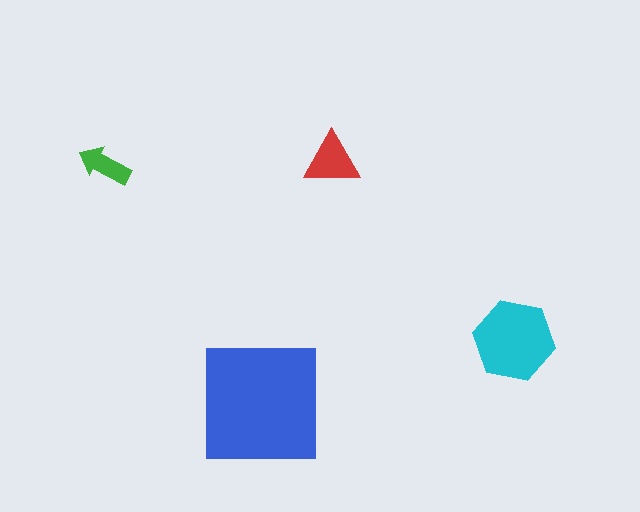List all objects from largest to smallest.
The blue square, the cyan hexagon, the red triangle, the green arrow.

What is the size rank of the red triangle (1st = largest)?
3rd.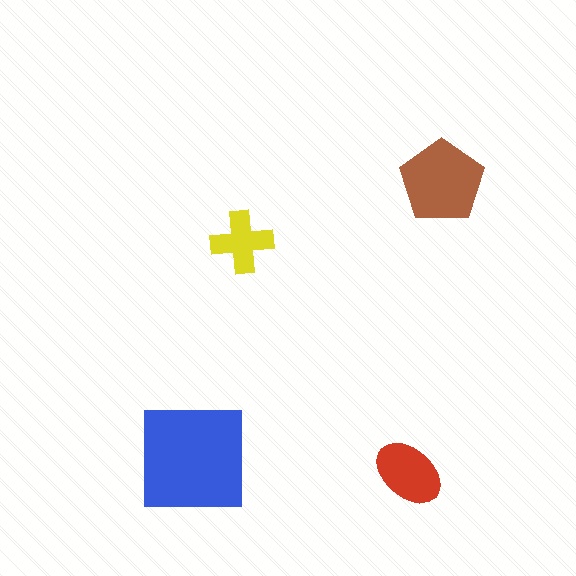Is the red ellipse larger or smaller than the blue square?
Smaller.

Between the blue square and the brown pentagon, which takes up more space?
The blue square.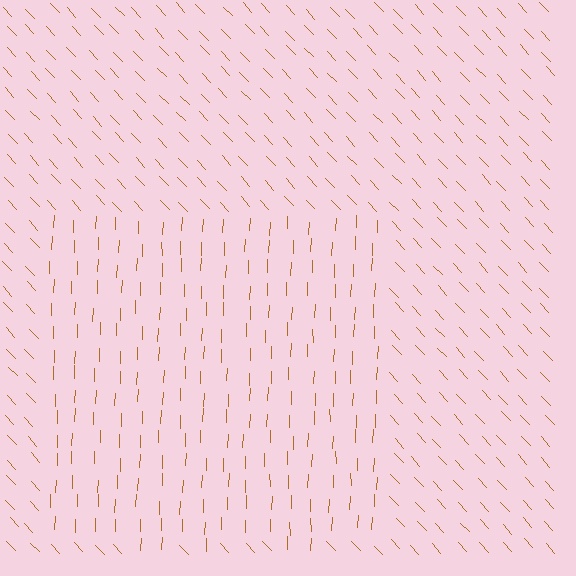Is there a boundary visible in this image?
Yes, there is a texture boundary formed by a change in line orientation.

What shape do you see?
I see a rectangle.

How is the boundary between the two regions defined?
The boundary is defined purely by a change in line orientation (approximately 45 degrees difference). All lines are the same color and thickness.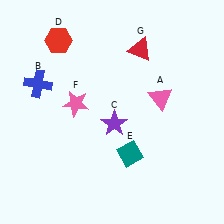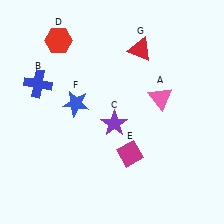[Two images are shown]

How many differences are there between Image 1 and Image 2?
There are 2 differences between the two images.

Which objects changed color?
E changed from teal to magenta. F changed from pink to blue.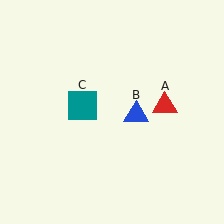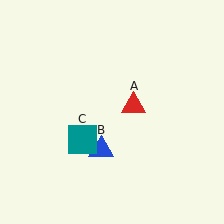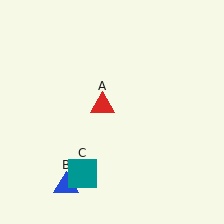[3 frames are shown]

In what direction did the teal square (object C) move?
The teal square (object C) moved down.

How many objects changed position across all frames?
3 objects changed position: red triangle (object A), blue triangle (object B), teal square (object C).